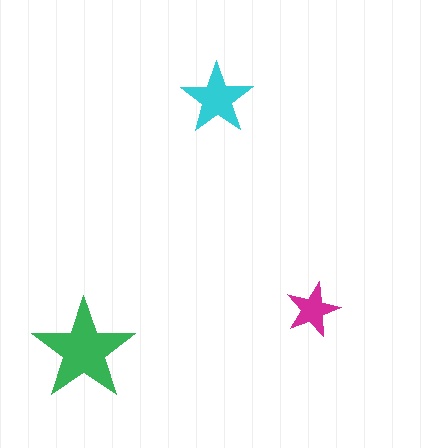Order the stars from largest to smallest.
the green one, the cyan one, the magenta one.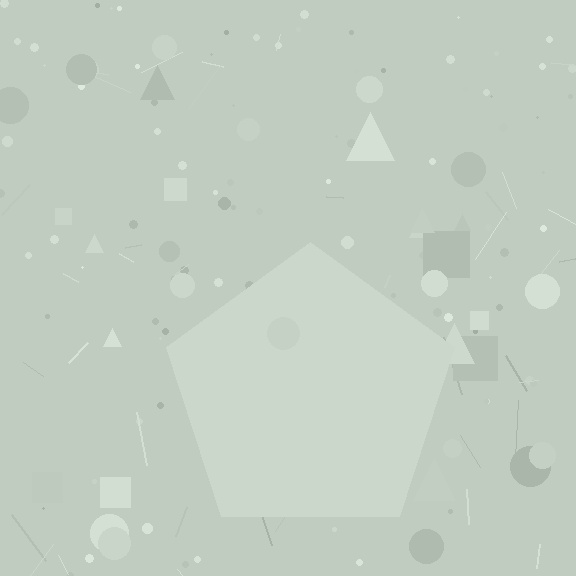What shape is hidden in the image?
A pentagon is hidden in the image.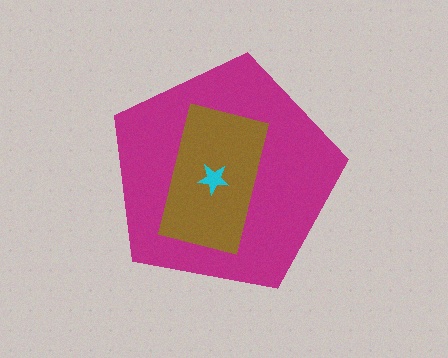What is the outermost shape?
The magenta pentagon.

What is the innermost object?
The cyan star.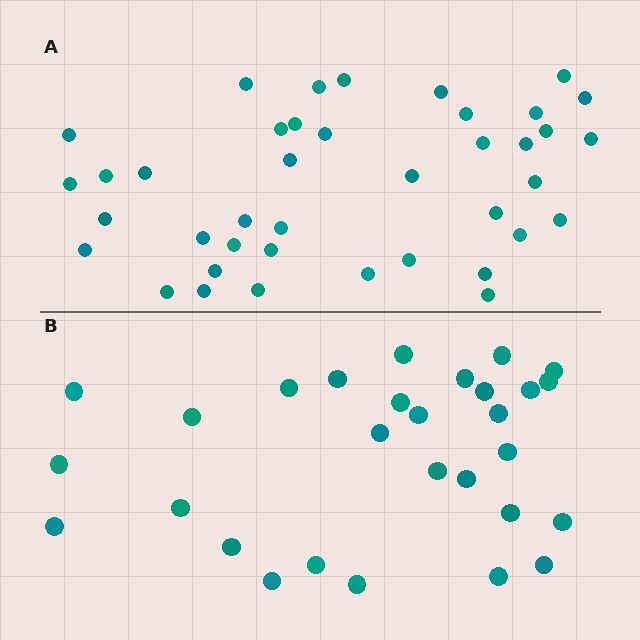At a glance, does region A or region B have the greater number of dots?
Region A (the top region) has more dots.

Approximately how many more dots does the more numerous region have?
Region A has roughly 12 or so more dots than region B.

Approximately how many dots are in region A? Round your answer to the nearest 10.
About 40 dots.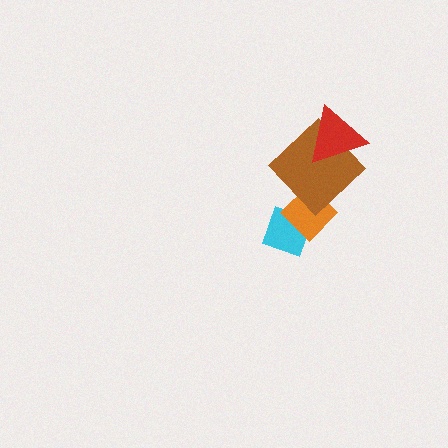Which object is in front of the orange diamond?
The brown diamond is in front of the orange diamond.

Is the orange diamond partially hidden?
Yes, it is partially covered by another shape.